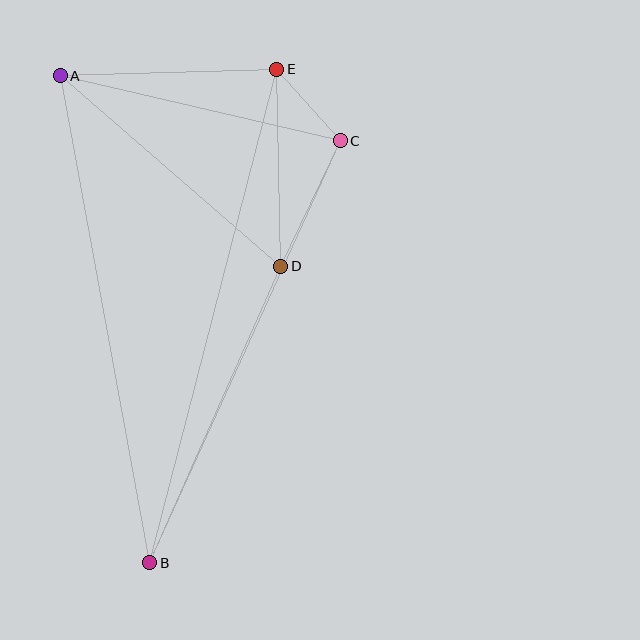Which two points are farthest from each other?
Points B and E are farthest from each other.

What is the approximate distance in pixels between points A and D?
The distance between A and D is approximately 291 pixels.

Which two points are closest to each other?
Points C and E are closest to each other.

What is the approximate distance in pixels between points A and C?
The distance between A and C is approximately 287 pixels.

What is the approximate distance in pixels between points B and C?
The distance between B and C is approximately 463 pixels.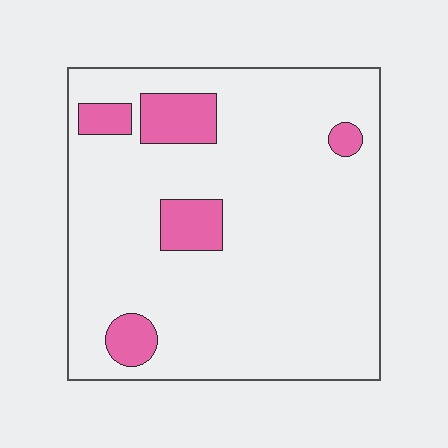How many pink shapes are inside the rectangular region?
5.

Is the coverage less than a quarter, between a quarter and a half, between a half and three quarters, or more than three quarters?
Less than a quarter.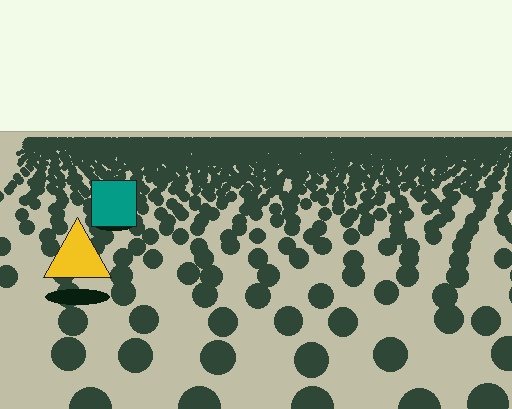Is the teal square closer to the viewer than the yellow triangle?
No. The yellow triangle is closer — you can tell from the texture gradient: the ground texture is coarser near it.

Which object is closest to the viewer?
The yellow triangle is closest. The texture marks near it are larger and more spread out.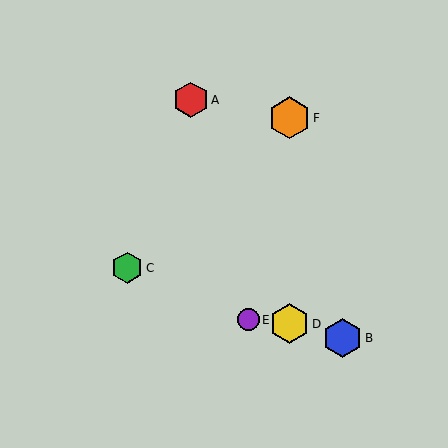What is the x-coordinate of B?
Object B is at x≈343.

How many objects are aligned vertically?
2 objects (D, F) are aligned vertically.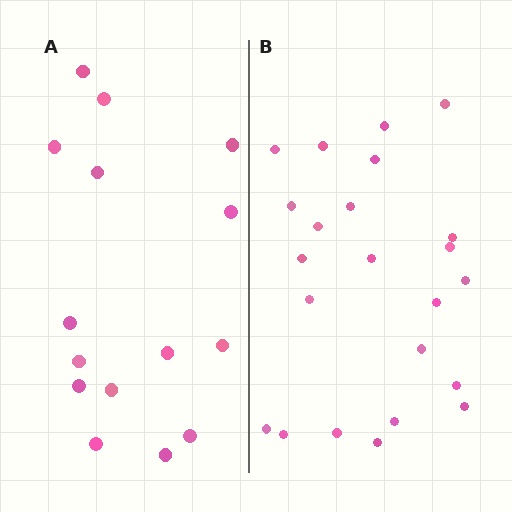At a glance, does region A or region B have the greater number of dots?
Region B (the right region) has more dots.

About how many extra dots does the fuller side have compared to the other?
Region B has roughly 8 or so more dots than region A.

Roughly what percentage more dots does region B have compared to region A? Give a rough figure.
About 55% more.